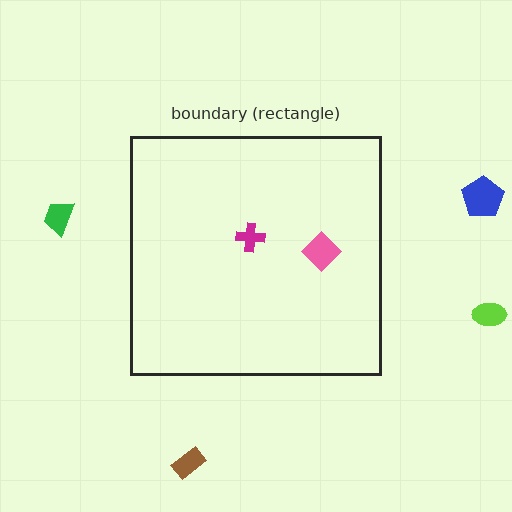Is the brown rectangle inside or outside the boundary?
Outside.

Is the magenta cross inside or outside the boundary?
Inside.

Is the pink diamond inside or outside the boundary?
Inside.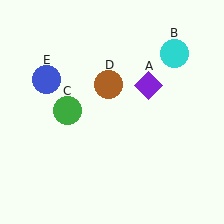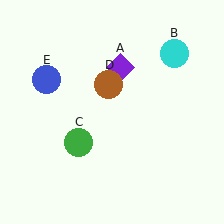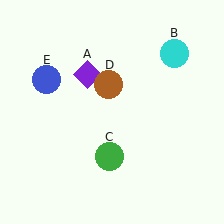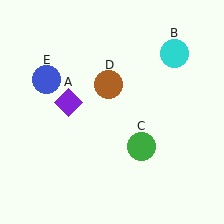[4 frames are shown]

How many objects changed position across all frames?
2 objects changed position: purple diamond (object A), green circle (object C).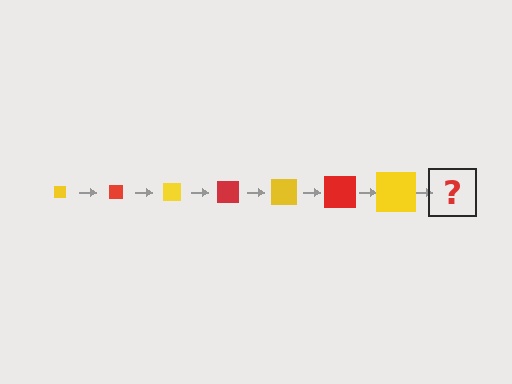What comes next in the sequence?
The next element should be a red square, larger than the previous one.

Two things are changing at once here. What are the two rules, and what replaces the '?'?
The two rules are that the square grows larger each step and the color cycles through yellow and red. The '?' should be a red square, larger than the previous one.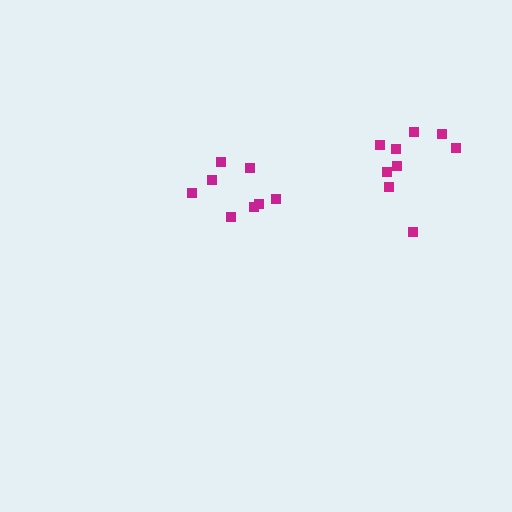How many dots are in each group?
Group 1: 8 dots, Group 2: 9 dots (17 total).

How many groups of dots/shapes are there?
There are 2 groups.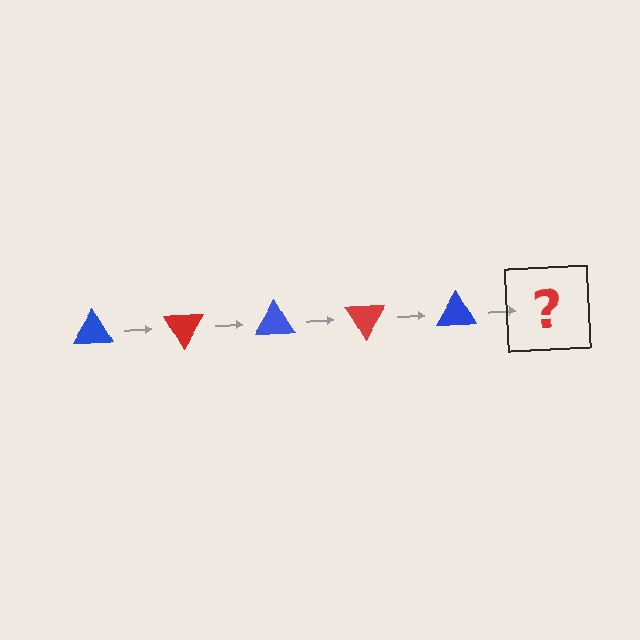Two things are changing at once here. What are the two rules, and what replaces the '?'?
The two rules are that it rotates 60 degrees each step and the color cycles through blue and red. The '?' should be a red triangle, rotated 300 degrees from the start.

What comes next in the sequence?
The next element should be a red triangle, rotated 300 degrees from the start.